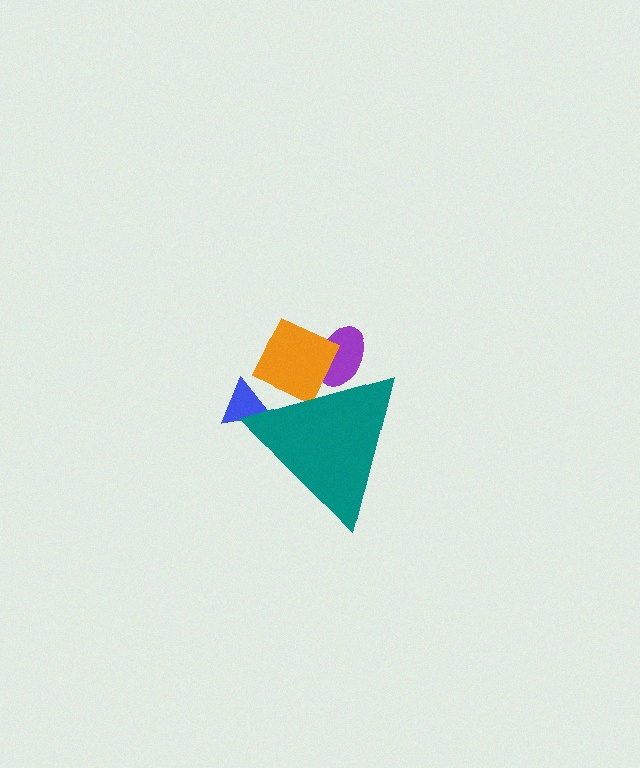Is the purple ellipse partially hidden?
Yes, the purple ellipse is partially hidden behind the teal triangle.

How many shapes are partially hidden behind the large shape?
3 shapes are partially hidden.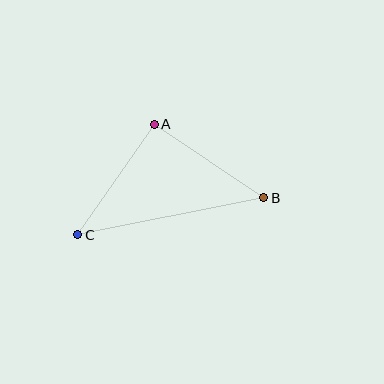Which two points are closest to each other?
Points A and B are closest to each other.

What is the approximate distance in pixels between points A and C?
The distance between A and C is approximately 134 pixels.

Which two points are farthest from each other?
Points B and C are farthest from each other.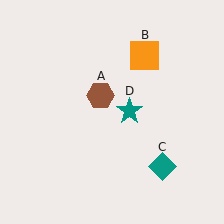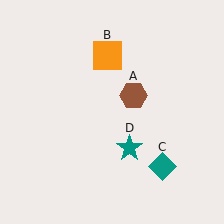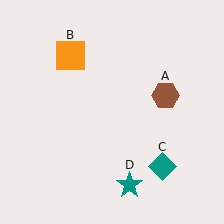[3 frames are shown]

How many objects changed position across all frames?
3 objects changed position: brown hexagon (object A), orange square (object B), teal star (object D).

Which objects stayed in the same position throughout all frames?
Teal diamond (object C) remained stationary.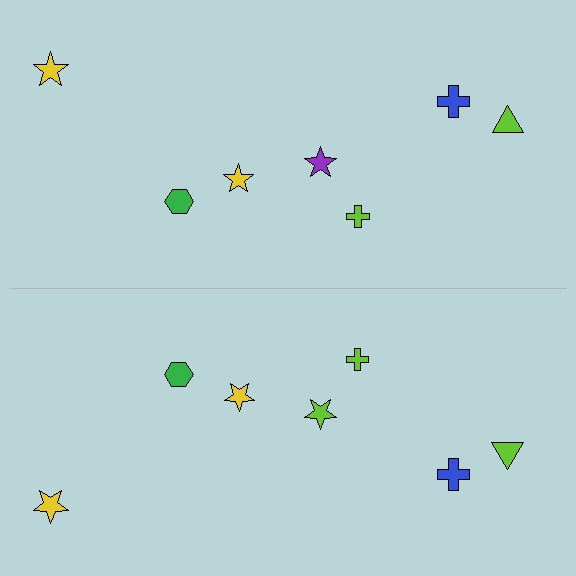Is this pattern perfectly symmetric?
No, the pattern is not perfectly symmetric. The lime star on the bottom side breaks the symmetry — its mirror counterpart is purple.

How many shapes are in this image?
There are 14 shapes in this image.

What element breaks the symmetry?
The lime star on the bottom side breaks the symmetry — its mirror counterpart is purple.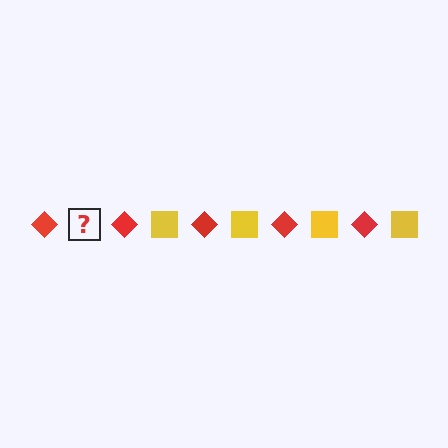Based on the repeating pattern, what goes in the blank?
The blank should be a yellow square.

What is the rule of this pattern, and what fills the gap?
The rule is that the pattern alternates between red diamond and yellow square. The gap should be filled with a yellow square.